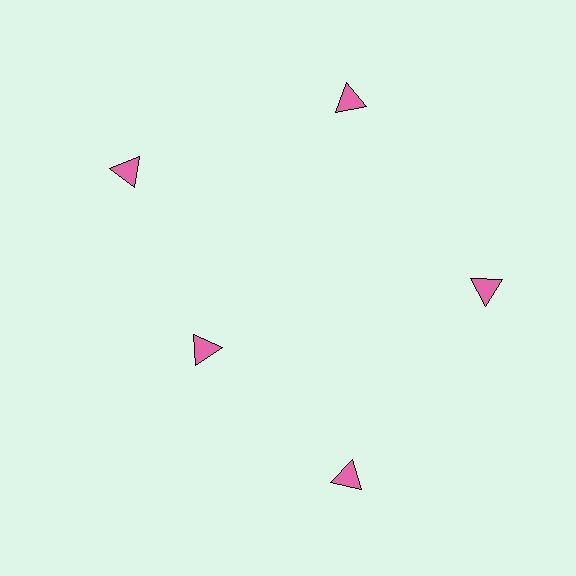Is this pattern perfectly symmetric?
No. The 5 pink triangles are arranged in a ring, but one element near the 8 o'clock position is pulled inward toward the center, breaking the 5-fold rotational symmetry.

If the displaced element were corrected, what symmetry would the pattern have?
It would have 5-fold rotational symmetry — the pattern would map onto itself every 72 degrees.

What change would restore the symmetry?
The symmetry would be restored by moving it outward, back onto the ring so that all 5 triangles sit at equal angles and equal distance from the center.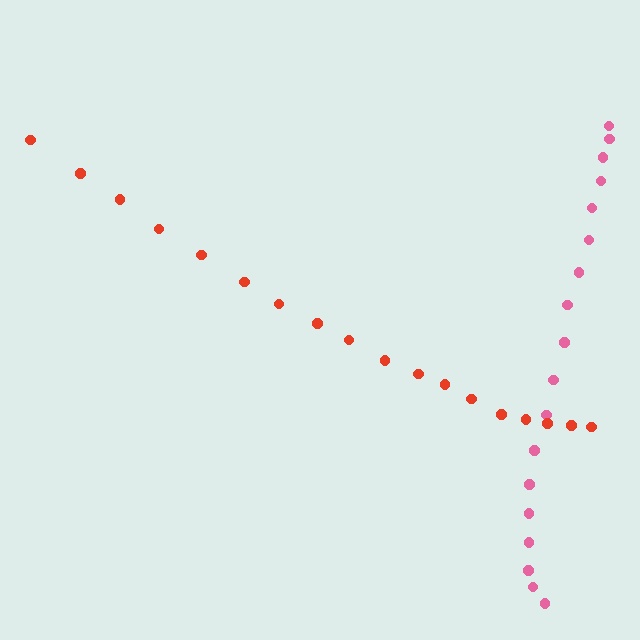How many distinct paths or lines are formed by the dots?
There are 2 distinct paths.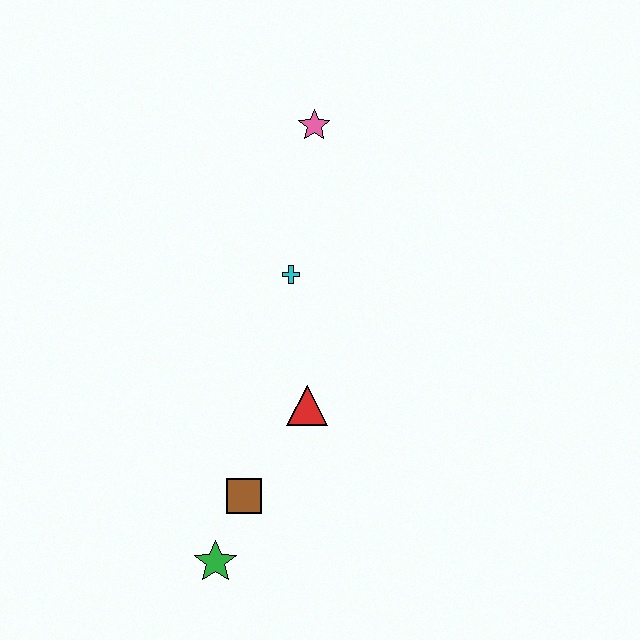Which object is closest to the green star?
The brown square is closest to the green star.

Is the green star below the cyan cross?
Yes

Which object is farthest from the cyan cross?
The green star is farthest from the cyan cross.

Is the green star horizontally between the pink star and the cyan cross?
No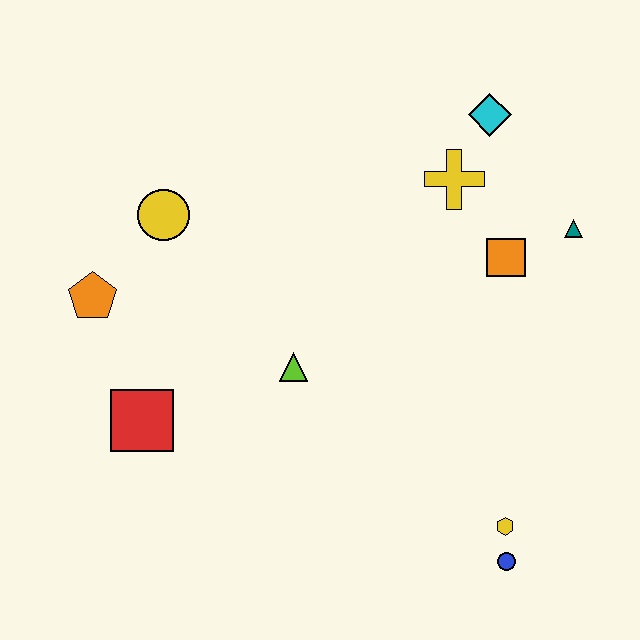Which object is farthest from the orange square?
The orange pentagon is farthest from the orange square.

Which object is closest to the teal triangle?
The orange square is closest to the teal triangle.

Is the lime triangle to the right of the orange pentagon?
Yes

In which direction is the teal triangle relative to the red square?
The teal triangle is to the right of the red square.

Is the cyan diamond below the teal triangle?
No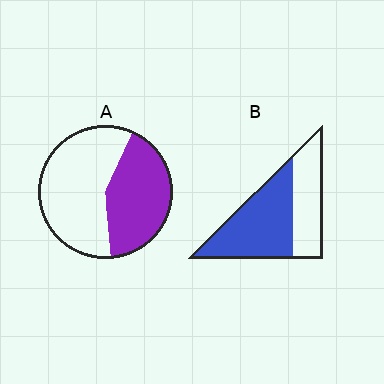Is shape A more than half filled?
No.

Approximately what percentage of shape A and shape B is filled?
A is approximately 40% and B is approximately 60%.